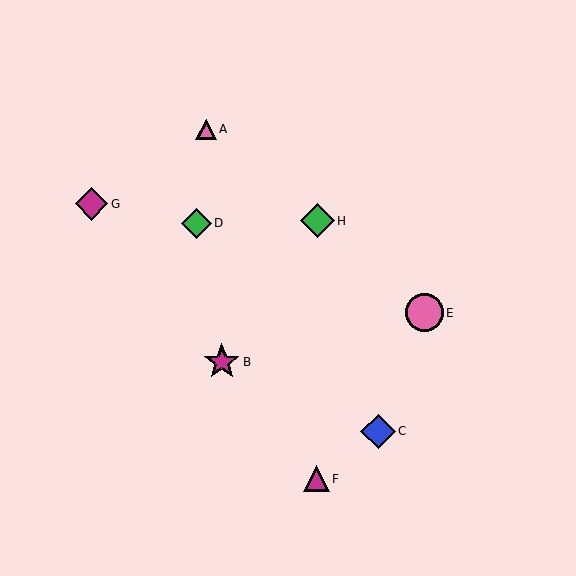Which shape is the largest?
The pink circle (labeled E) is the largest.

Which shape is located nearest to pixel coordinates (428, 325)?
The pink circle (labeled E) at (424, 313) is nearest to that location.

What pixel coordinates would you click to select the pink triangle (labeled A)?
Click at (206, 129) to select the pink triangle A.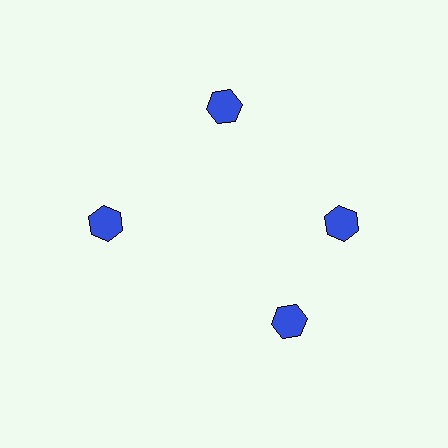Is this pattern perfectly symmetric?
No. The 4 blue hexagons are arranged in a ring, but one element near the 6 o'clock position is rotated out of alignment along the ring, breaking the 4-fold rotational symmetry.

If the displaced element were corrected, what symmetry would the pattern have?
It would have 4-fold rotational symmetry — the pattern would map onto itself every 90 degrees.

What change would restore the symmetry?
The symmetry would be restored by rotating it back into even spacing with its neighbors so that all 4 hexagons sit at equal angles and equal distance from the center.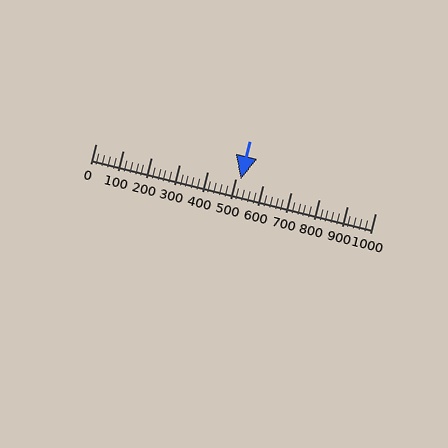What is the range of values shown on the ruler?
The ruler shows values from 0 to 1000.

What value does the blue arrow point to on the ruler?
The blue arrow points to approximately 520.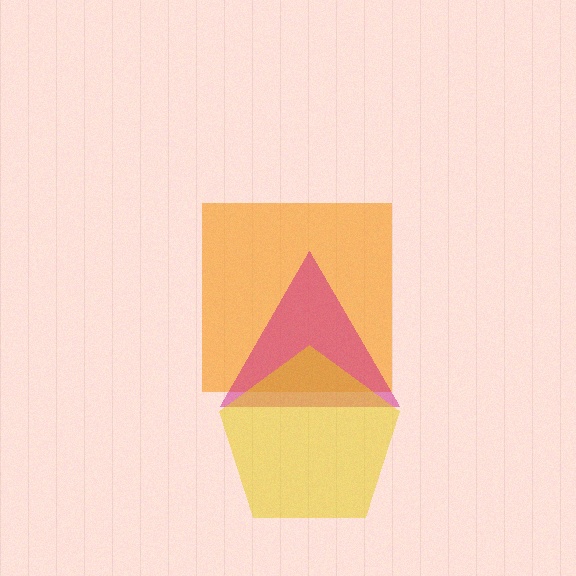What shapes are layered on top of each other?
The layered shapes are: an orange square, a magenta triangle, a yellow pentagon.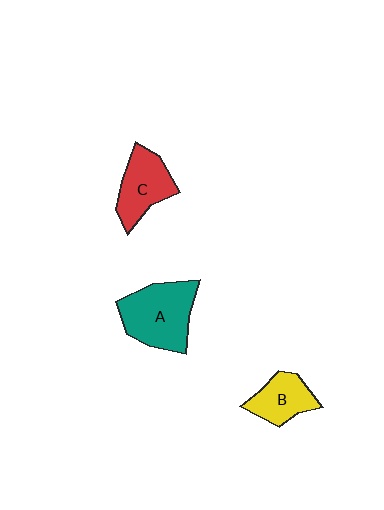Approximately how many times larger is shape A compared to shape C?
Approximately 1.4 times.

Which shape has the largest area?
Shape A (teal).